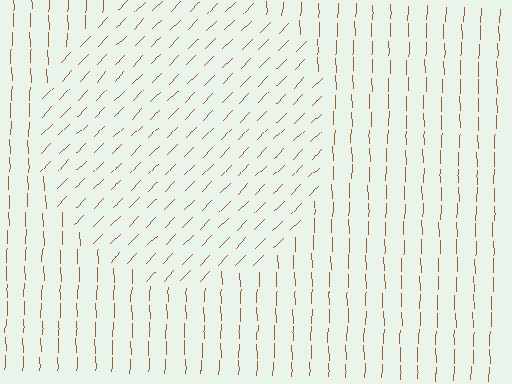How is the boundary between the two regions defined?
The boundary is defined purely by a change in line orientation (approximately 45 degrees difference). All lines are the same color and thickness.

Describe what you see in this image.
The image is filled with small brown line segments. A circle region in the image has lines oriented differently from the surrounding lines, creating a visible texture boundary.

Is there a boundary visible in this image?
Yes, there is a texture boundary formed by a change in line orientation.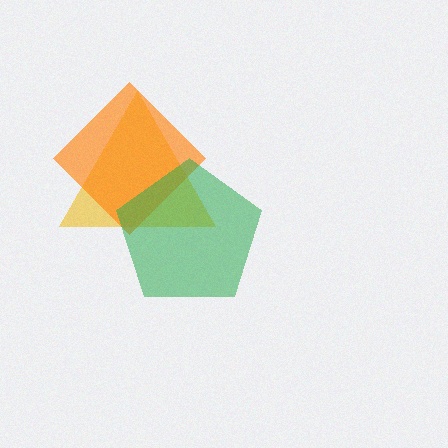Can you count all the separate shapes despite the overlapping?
Yes, there are 3 separate shapes.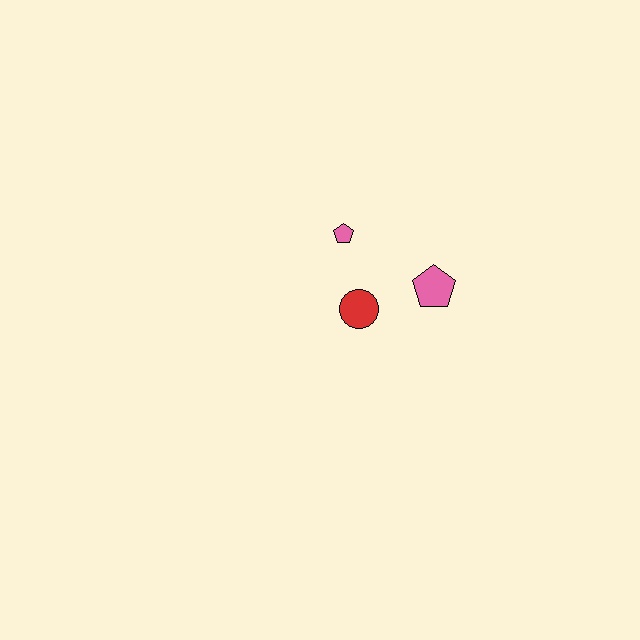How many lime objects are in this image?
There are no lime objects.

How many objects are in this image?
There are 3 objects.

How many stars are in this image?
There are no stars.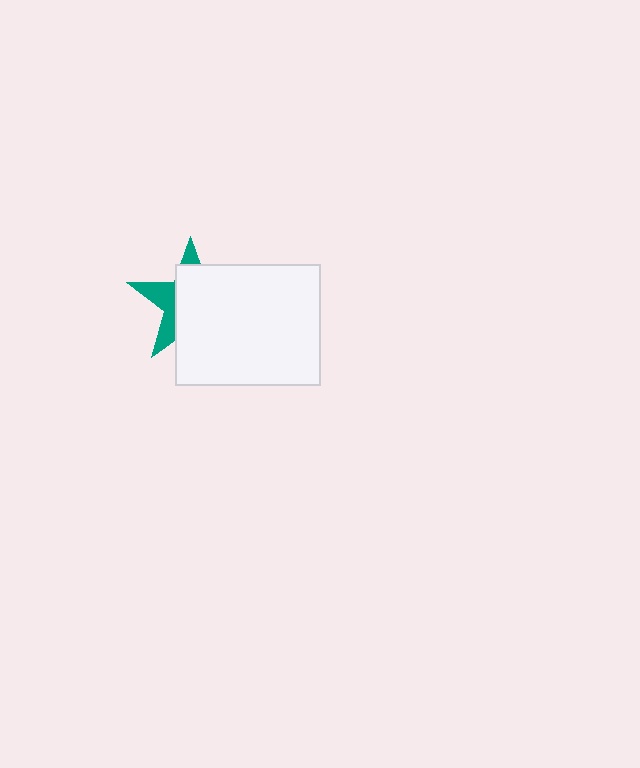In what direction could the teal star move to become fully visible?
The teal star could move toward the upper-left. That would shift it out from behind the white rectangle entirely.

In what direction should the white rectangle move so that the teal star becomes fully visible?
The white rectangle should move toward the lower-right. That is the shortest direction to clear the overlap and leave the teal star fully visible.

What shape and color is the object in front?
The object in front is a white rectangle.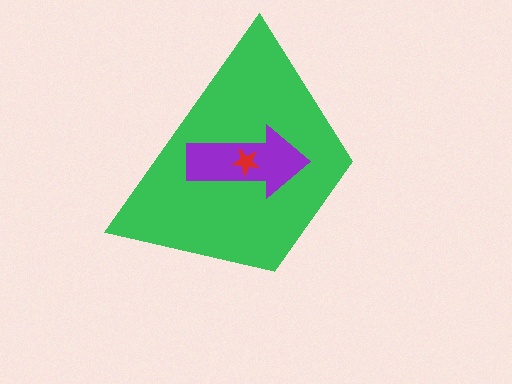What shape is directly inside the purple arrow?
The red star.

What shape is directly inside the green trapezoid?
The purple arrow.